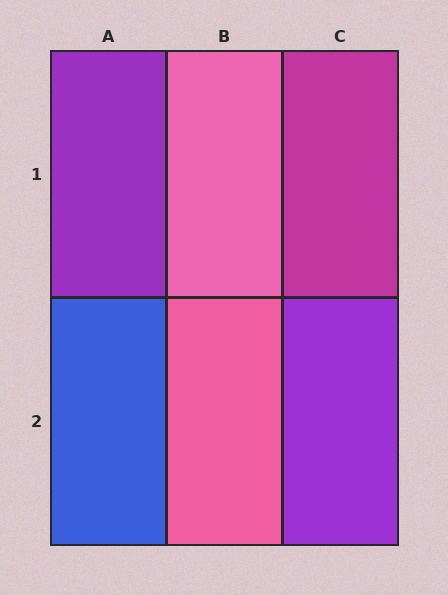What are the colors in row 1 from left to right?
Purple, pink, magenta.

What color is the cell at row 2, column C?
Purple.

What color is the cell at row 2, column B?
Pink.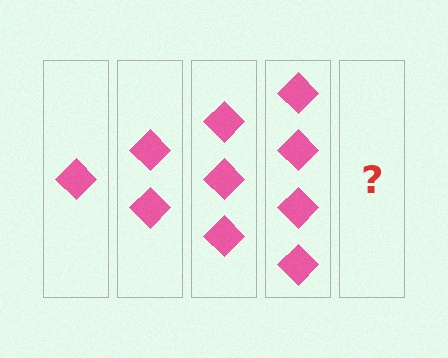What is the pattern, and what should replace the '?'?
The pattern is that each step adds one more diamond. The '?' should be 5 diamonds.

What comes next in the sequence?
The next element should be 5 diamonds.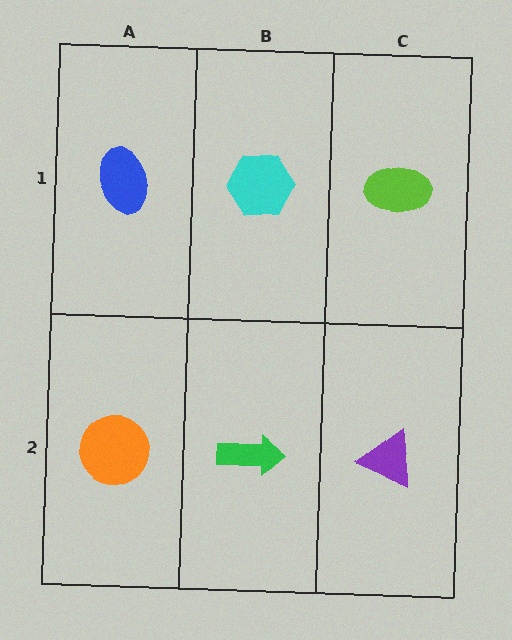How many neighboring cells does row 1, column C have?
2.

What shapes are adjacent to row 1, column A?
An orange circle (row 2, column A), a cyan hexagon (row 1, column B).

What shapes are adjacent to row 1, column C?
A purple triangle (row 2, column C), a cyan hexagon (row 1, column B).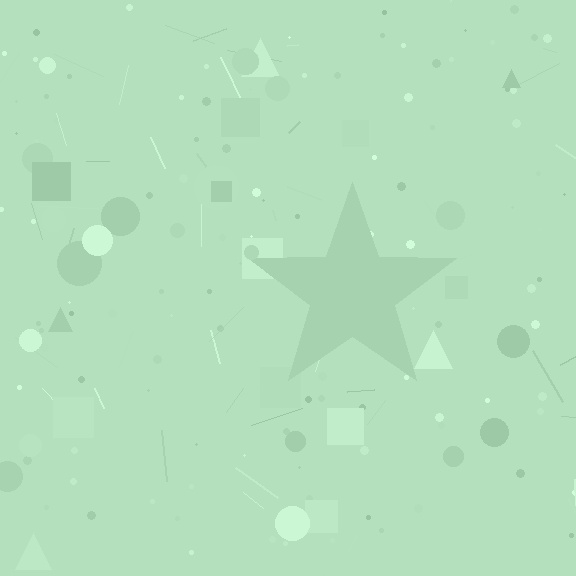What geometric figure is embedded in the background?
A star is embedded in the background.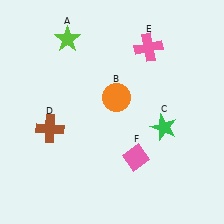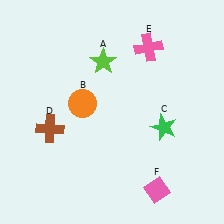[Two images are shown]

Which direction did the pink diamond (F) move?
The pink diamond (F) moved down.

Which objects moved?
The objects that moved are: the lime star (A), the orange circle (B), the pink diamond (F).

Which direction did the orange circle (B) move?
The orange circle (B) moved left.